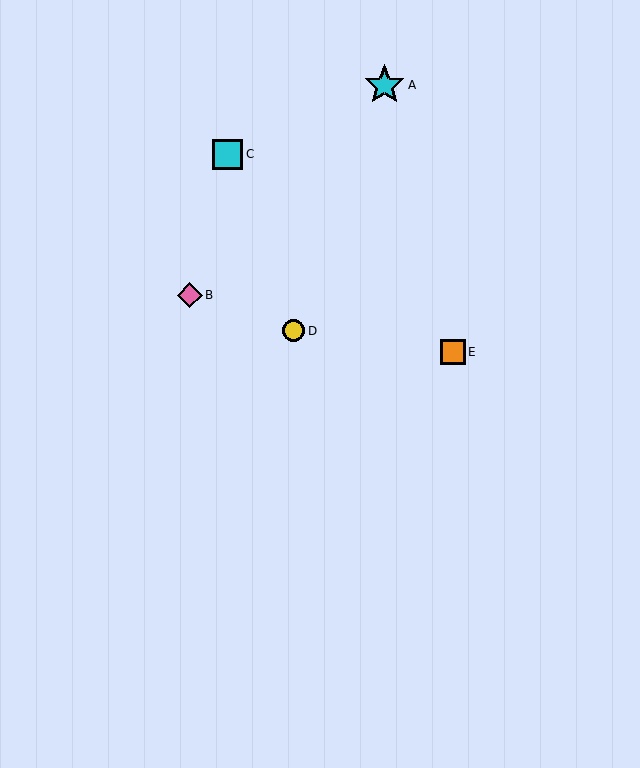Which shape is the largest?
The cyan star (labeled A) is the largest.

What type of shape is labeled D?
Shape D is a yellow circle.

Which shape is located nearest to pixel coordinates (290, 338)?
The yellow circle (labeled D) at (294, 331) is nearest to that location.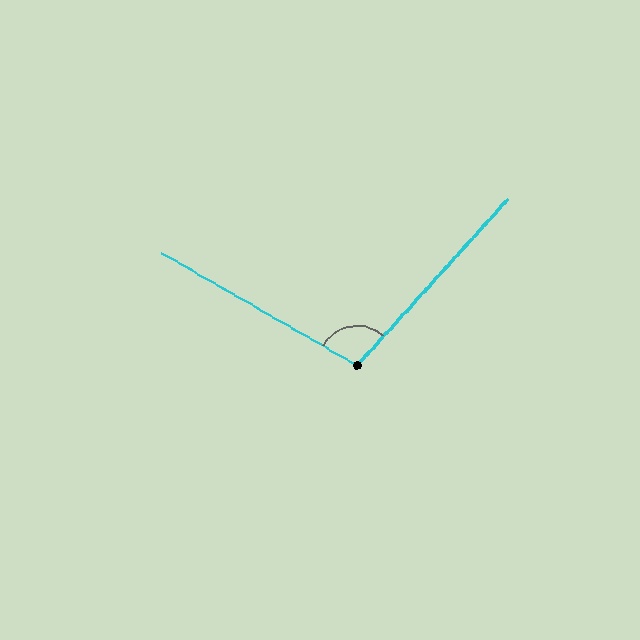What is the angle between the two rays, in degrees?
Approximately 102 degrees.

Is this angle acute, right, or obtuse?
It is obtuse.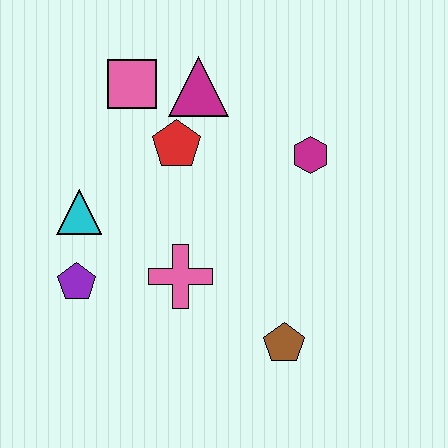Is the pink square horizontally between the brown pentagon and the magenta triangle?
No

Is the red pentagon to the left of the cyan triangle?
No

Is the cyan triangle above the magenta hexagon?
No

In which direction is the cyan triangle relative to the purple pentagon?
The cyan triangle is above the purple pentagon.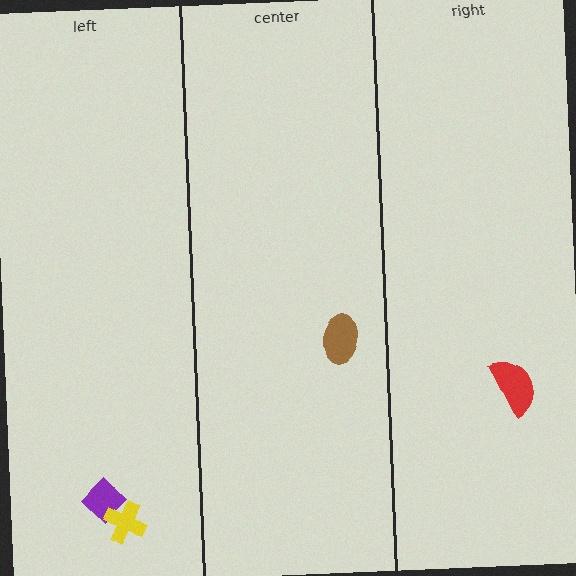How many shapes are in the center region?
1.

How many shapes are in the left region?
2.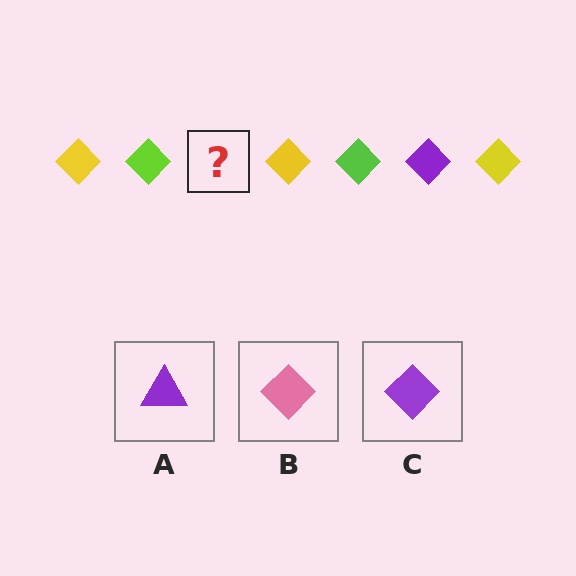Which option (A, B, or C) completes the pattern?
C.